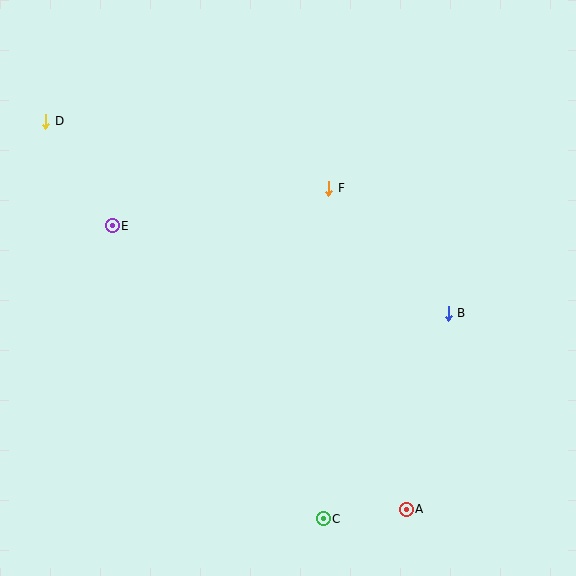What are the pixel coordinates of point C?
Point C is at (323, 519).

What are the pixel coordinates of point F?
Point F is at (329, 188).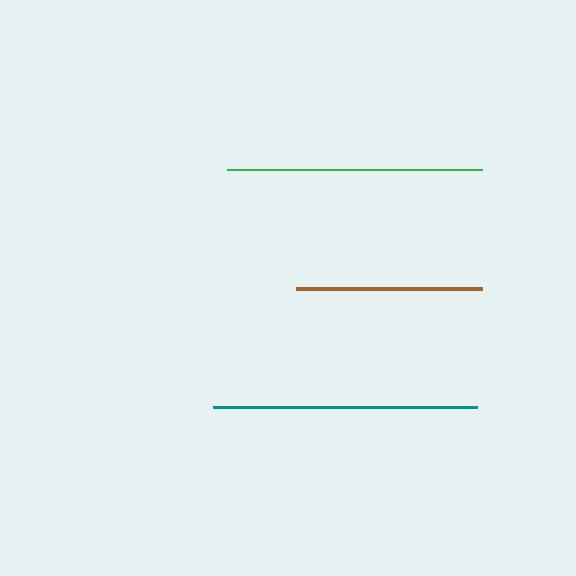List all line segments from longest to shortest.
From longest to shortest: teal, green, brown.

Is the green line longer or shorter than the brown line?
The green line is longer than the brown line.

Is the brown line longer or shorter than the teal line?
The teal line is longer than the brown line.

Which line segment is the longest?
The teal line is the longest at approximately 264 pixels.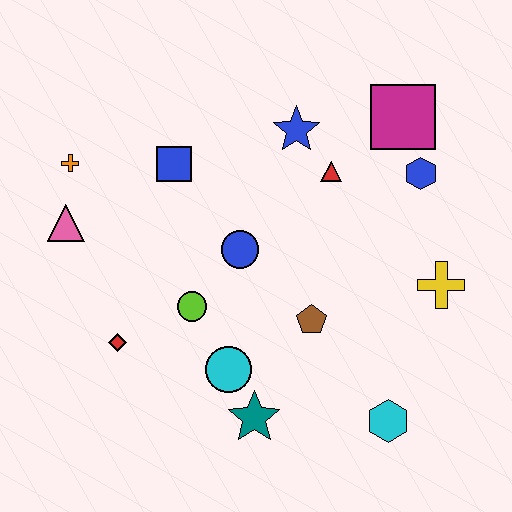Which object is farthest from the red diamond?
The magenta square is farthest from the red diamond.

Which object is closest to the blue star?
The red triangle is closest to the blue star.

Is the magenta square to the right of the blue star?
Yes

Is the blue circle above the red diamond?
Yes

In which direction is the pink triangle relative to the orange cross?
The pink triangle is below the orange cross.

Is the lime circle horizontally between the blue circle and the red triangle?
No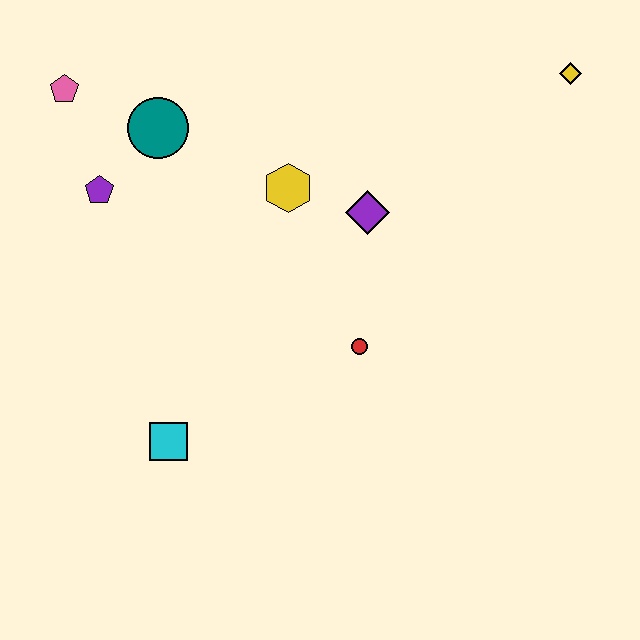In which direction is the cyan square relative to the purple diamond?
The cyan square is below the purple diamond.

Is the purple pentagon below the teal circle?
Yes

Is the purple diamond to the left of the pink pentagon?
No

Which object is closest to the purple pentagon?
The teal circle is closest to the purple pentagon.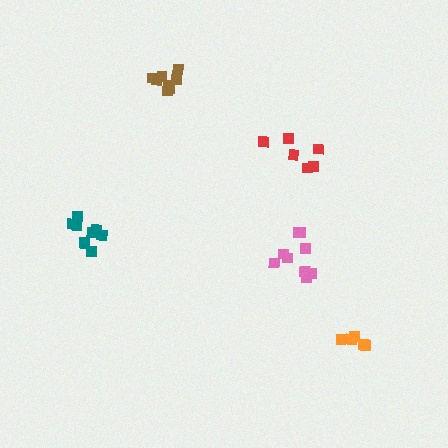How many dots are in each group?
Group 1: 8 dots, Group 2: 6 dots, Group 3: 5 dots, Group 4: 9 dots, Group 5: 9 dots (37 total).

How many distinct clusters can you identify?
There are 5 distinct clusters.